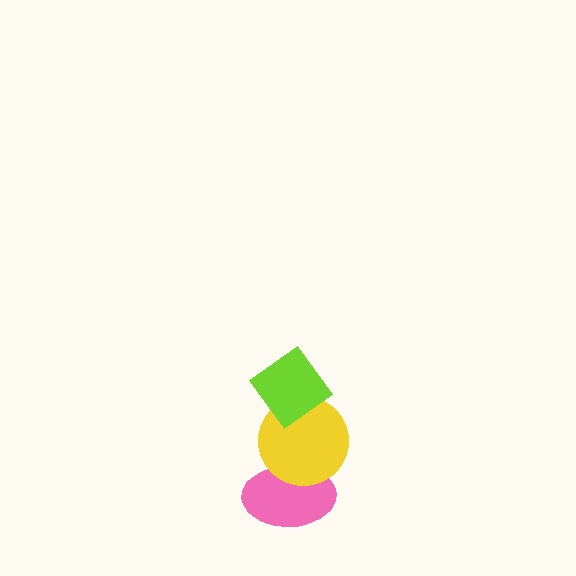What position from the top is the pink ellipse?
The pink ellipse is 3rd from the top.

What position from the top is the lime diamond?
The lime diamond is 1st from the top.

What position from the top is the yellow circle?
The yellow circle is 2nd from the top.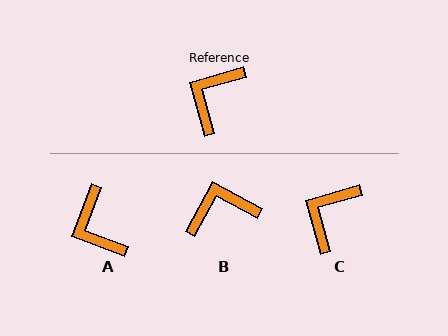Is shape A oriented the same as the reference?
No, it is off by about 54 degrees.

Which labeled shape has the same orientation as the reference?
C.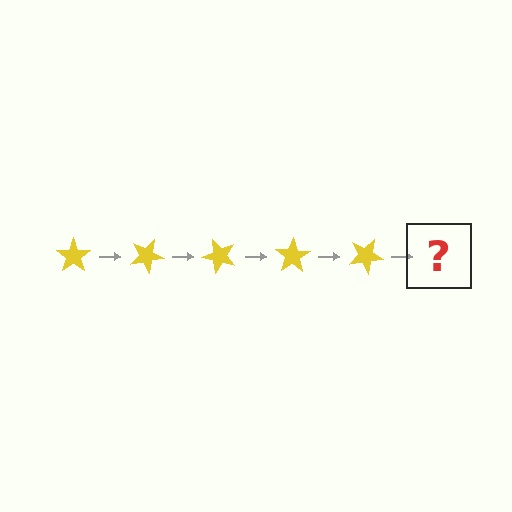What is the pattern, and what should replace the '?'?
The pattern is that the star rotates 25 degrees each step. The '?' should be a yellow star rotated 125 degrees.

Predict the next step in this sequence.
The next step is a yellow star rotated 125 degrees.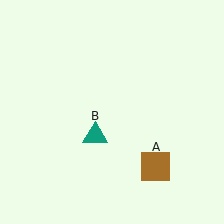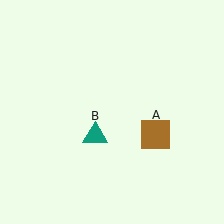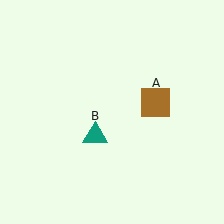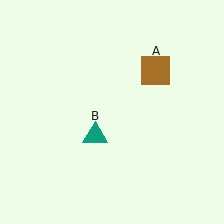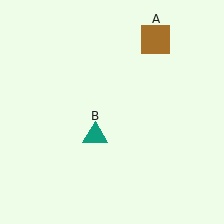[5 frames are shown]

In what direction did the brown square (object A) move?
The brown square (object A) moved up.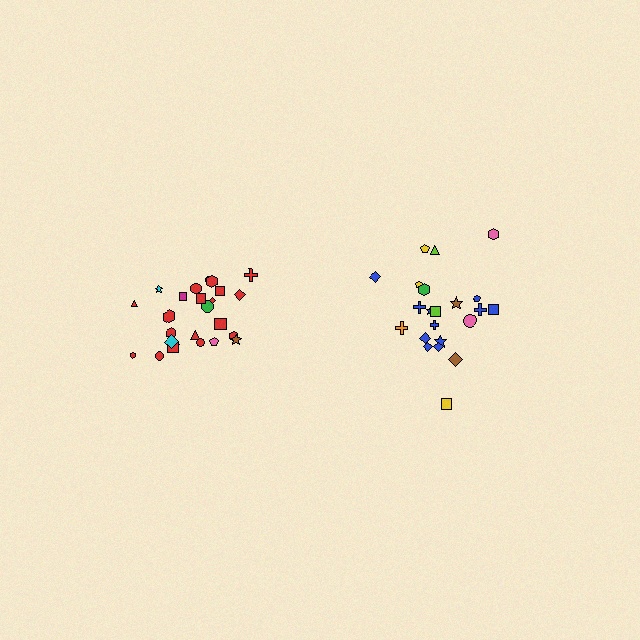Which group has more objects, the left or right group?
The left group.